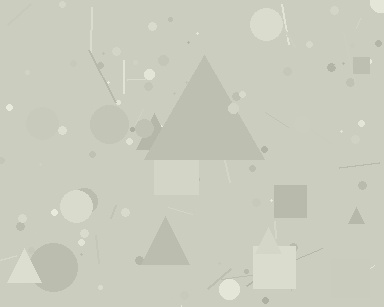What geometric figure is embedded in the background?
A triangle is embedded in the background.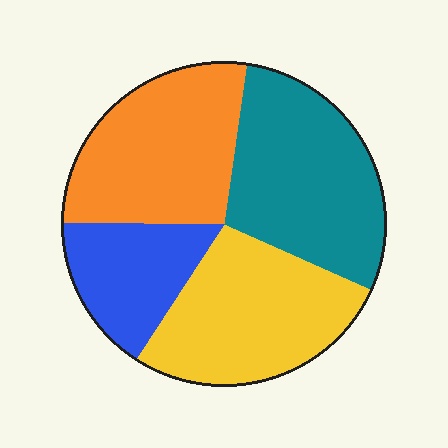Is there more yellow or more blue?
Yellow.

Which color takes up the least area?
Blue, at roughly 15%.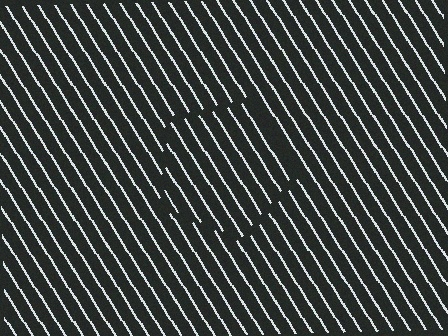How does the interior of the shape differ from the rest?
The interior of the shape contains the same grating, shifted by half a period — the contour is defined by the phase discontinuity where line-ends from the inner and outer gratings abut.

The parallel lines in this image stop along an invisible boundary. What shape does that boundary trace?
An illusory pentagon. The interior of the shape contains the same grating, shifted by half a period — the contour is defined by the phase discontinuity where line-ends from the inner and outer gratings abut.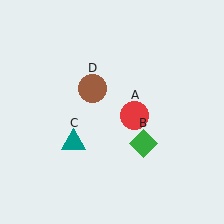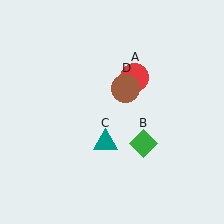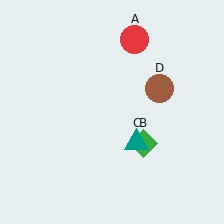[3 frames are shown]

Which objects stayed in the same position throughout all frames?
Green diamond (object B) remained stationary.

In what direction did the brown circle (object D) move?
The brown circle (object D) moved right.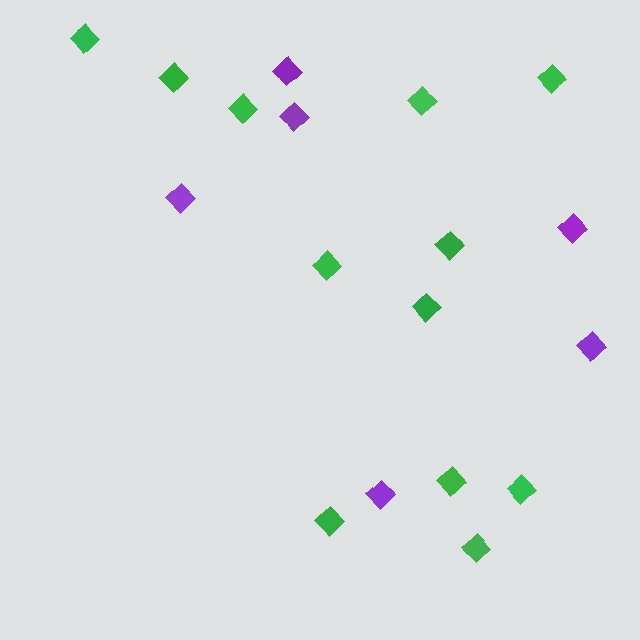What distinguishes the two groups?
There are 2 groups: one group of green diamonds (12) and one group of purple diamonds (6).